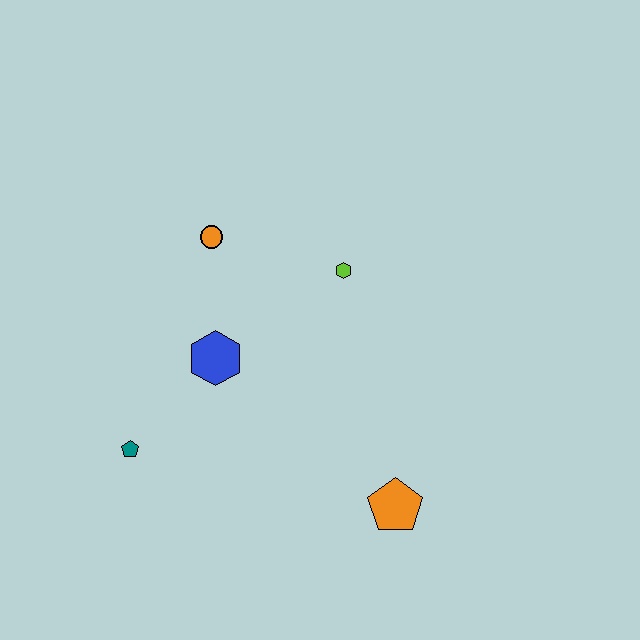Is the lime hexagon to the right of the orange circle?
Yes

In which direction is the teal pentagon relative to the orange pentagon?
The teal pentagon is to the left of the orange pentagon.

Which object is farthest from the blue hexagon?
The orange pentagon is farthest from the blue hexagon.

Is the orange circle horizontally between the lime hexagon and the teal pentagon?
Yes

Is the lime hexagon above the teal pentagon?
Yes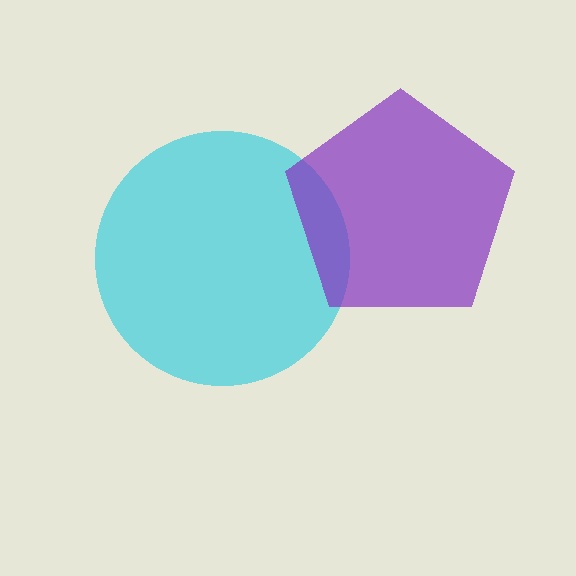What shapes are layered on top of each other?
The layered shapes are: a cyan circle, a purple pentagon.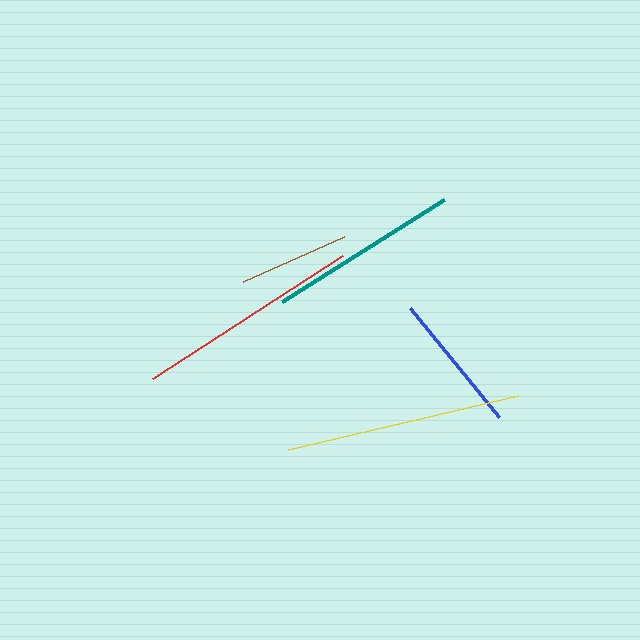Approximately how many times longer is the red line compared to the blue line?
The red line is approximately 1.6 times the length of the blue line.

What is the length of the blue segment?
The blue segment is approximately 140 pixels long.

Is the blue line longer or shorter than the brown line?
The blue line is longer than the brown line.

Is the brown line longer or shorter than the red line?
The red line is longer than the brown line.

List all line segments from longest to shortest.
From longest to shortest: yellow, red, teal, blue, brown.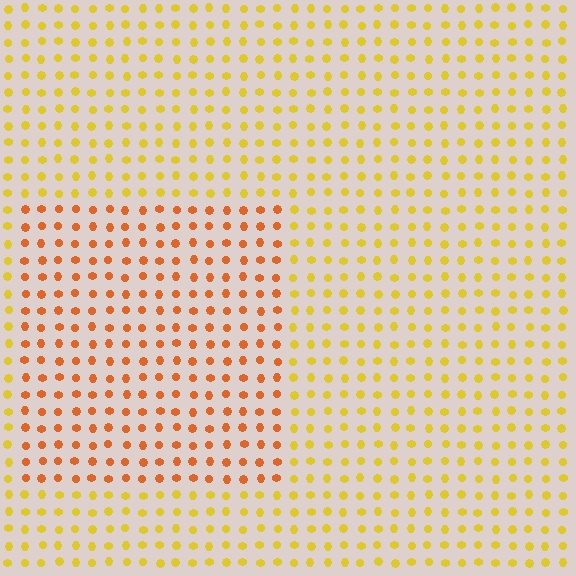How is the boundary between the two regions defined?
The boundary is defined purely by a slight shift in hue (about 34 degrees). Spacing, size, and orientation are identical on both sides.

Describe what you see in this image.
The image is filled with small yellow elements in a uniform arrangement. A rectangle-shaped region is visible where the elements are tinted to a slightly different hue, forming a subtle color boundary.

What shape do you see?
I see a rectangle.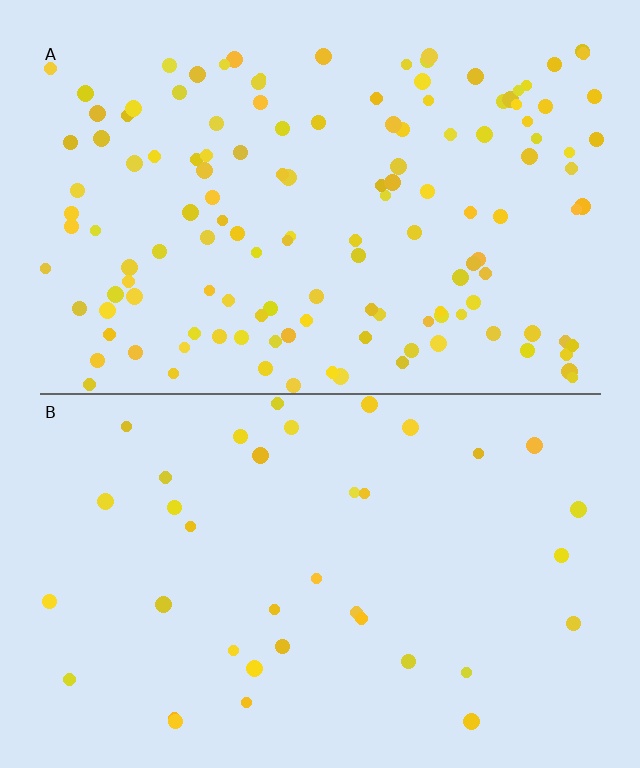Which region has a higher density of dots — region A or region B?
A (the top).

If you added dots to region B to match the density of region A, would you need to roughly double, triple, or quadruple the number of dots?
Approximately quadruple.